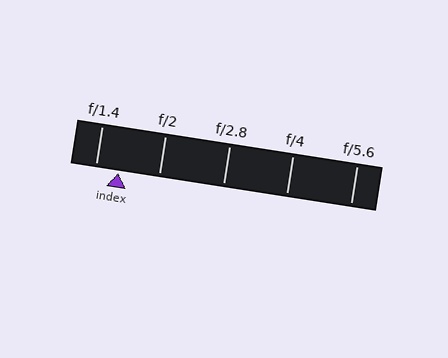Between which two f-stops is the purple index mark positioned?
The index mark is between f/1.4 and f/2.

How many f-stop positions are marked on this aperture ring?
There are 5 f-stop positions marked.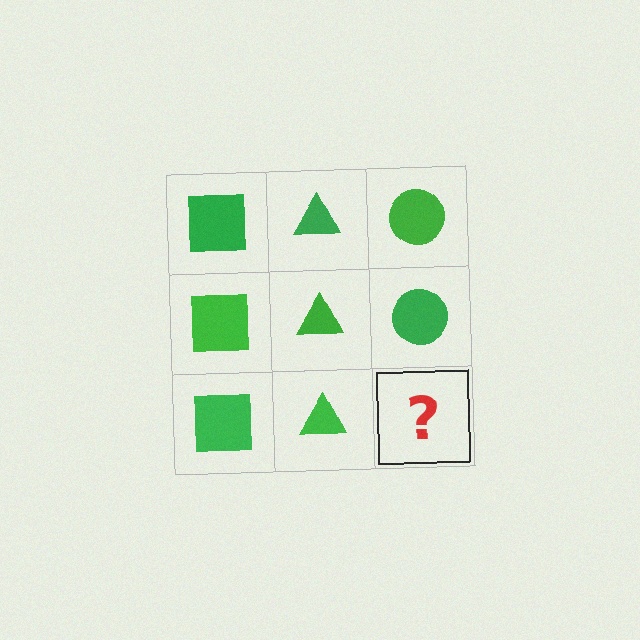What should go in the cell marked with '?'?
The missing cell should contain a green circle.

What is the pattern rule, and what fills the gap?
The rule is that each column has a consistent shape. The gap should be filled with a green circle.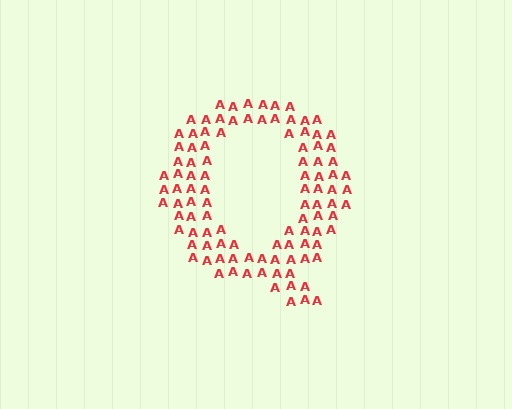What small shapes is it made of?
It is made of small letter A's.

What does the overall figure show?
The overall figure shows the letter Q.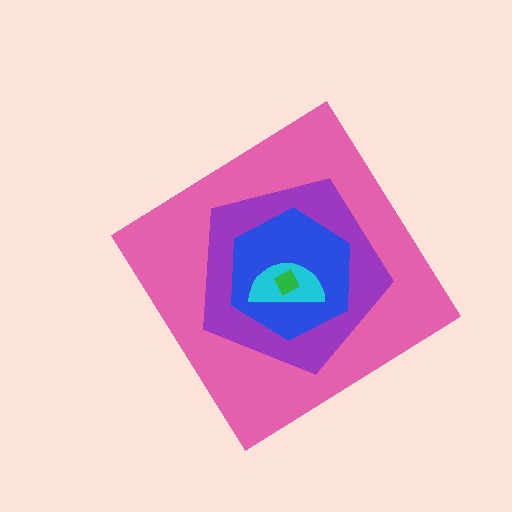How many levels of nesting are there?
5.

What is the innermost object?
The green square.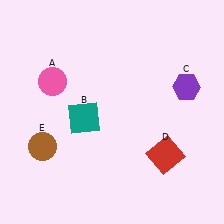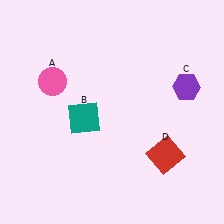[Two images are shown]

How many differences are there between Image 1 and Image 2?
There is 1 difference between the two images.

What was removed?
The brown circle (E) was removed in Image 2.